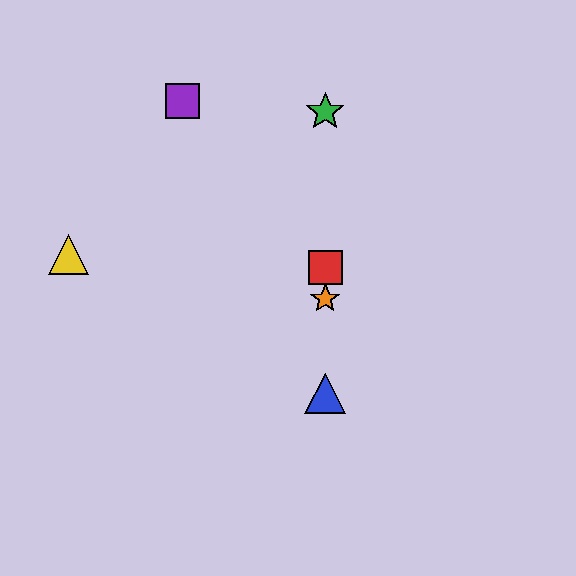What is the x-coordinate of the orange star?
The orange star is at x≈325.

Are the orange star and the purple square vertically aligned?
No, the orange star is at x≈325 and the purple square is at x≈182.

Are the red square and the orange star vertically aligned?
Yes, both are at x≈325.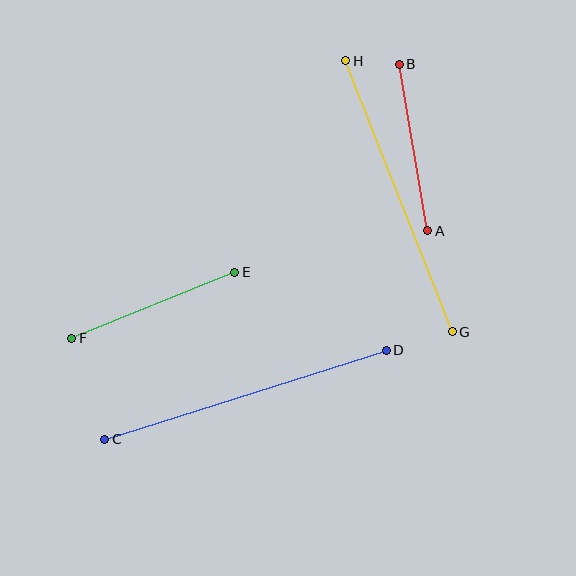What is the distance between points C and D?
The distance is approximately 295 pixels.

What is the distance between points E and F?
The distance is approximately 176 pixels.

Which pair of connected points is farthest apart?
Points C and D are farthest apart.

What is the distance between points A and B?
The distance is approximately 169 pixels.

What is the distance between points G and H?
The distance is approximately 291 pixels.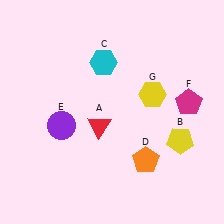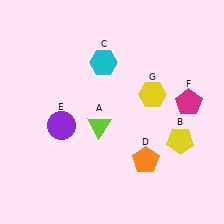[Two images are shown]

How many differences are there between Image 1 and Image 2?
There is 1 difference between the two images.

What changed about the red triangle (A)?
In Image 1, A is red. In Image 2, it changed to lime.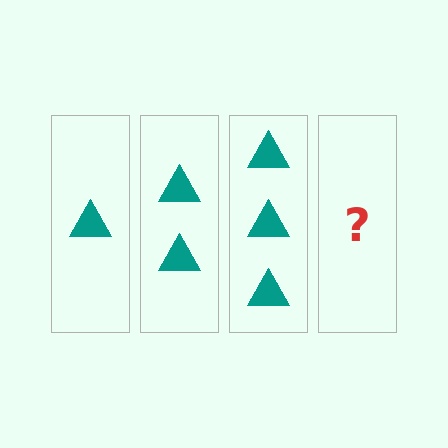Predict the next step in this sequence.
The next step is 4 triangles.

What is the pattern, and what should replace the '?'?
The pattern is that each step adds one more triangle. The '?' should be 4 triangles.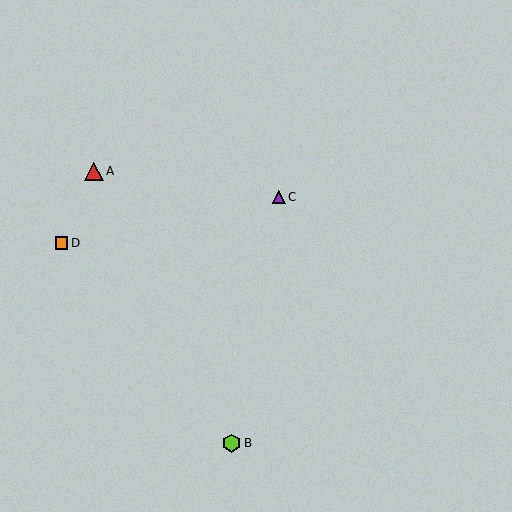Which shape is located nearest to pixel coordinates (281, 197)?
The purple triangle (labeled C) at (279, 197) is nearest to that location.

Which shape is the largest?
The red triangle (labeled A) is the largest.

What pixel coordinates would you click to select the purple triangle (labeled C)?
Click at (279, 197) to select the purple triangle C.